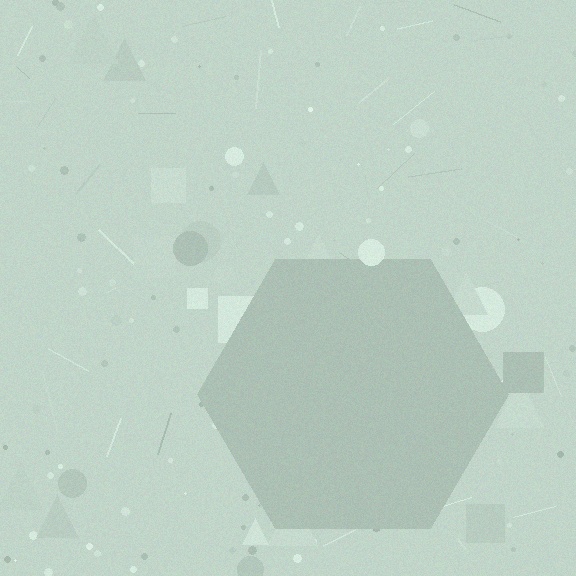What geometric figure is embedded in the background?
A hexagon is embedded in the background.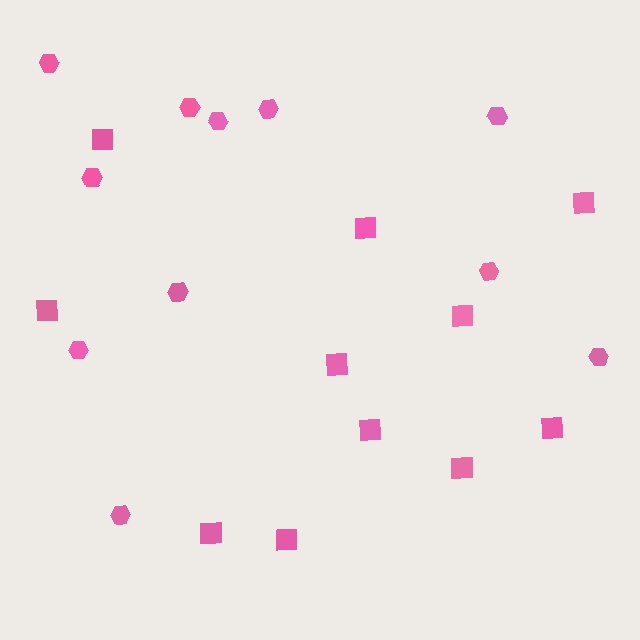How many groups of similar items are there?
There are 2 groups: one group of squares (11) and one group of hexagons (11).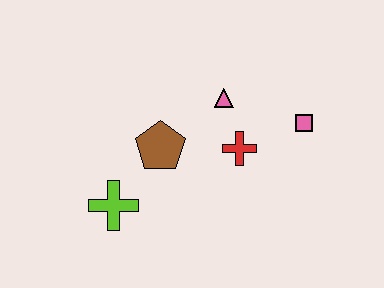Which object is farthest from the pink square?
The lime cross is farthest from the pink square.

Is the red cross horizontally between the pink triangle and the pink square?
Yes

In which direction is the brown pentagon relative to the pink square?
The brown pentagon is to the left of the pink square.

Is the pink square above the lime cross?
Yes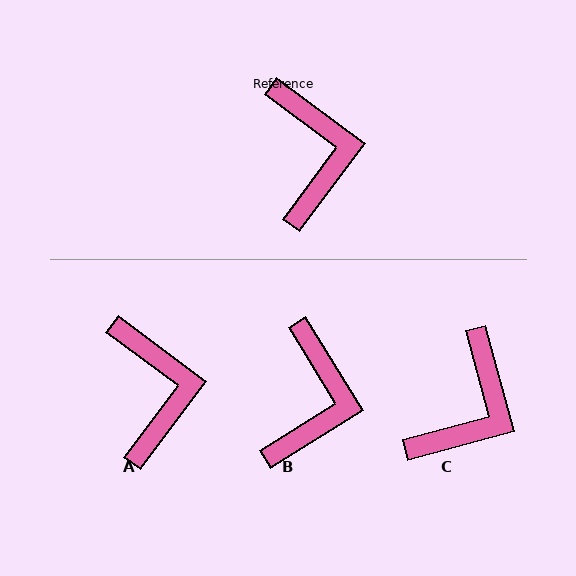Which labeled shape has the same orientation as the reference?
A.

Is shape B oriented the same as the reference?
No, it is off by about 21 degrees.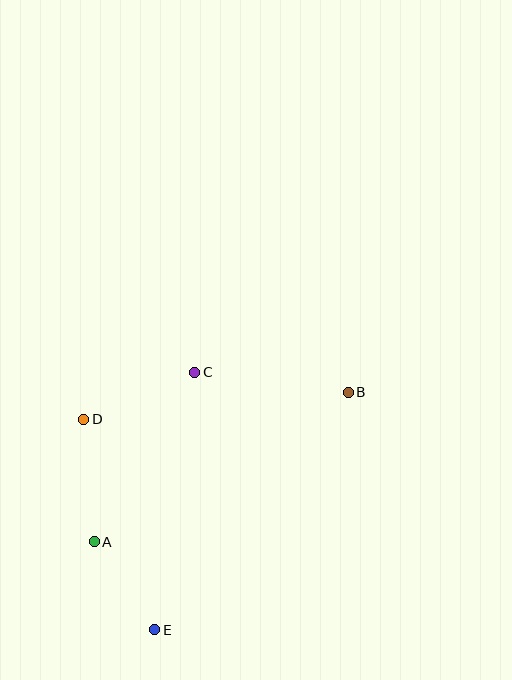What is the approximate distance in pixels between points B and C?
The distance between B and C is approximately 155 pixels.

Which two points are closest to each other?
Points A and E are closest to each other.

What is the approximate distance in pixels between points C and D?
The distance between C and D is approximately 120 pixels.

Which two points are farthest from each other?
Points B and E are farthest from each other.